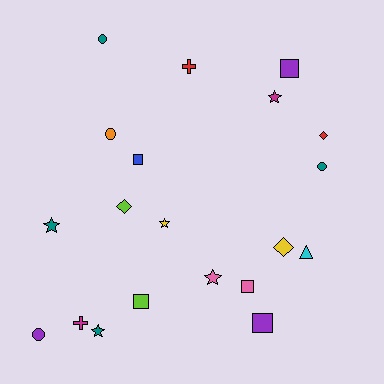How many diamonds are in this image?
There are 3 diamonds.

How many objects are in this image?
There are 20 objects.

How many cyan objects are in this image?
There is 1 cyan object.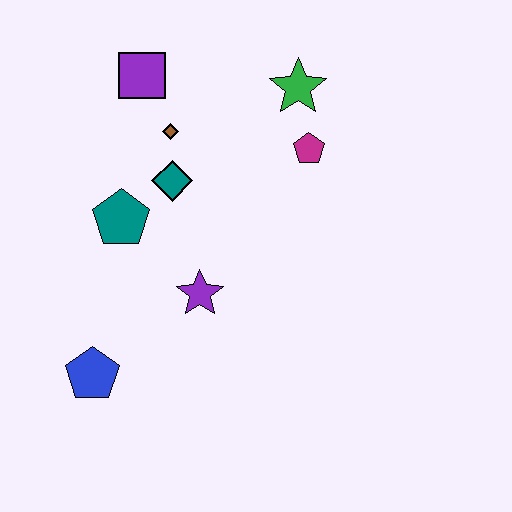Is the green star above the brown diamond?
Yes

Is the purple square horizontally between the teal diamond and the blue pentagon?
Yes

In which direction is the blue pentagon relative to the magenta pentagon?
The blue pentagon is below the magenta pentagon.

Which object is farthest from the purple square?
The blue pentagon is farthest from the purple square.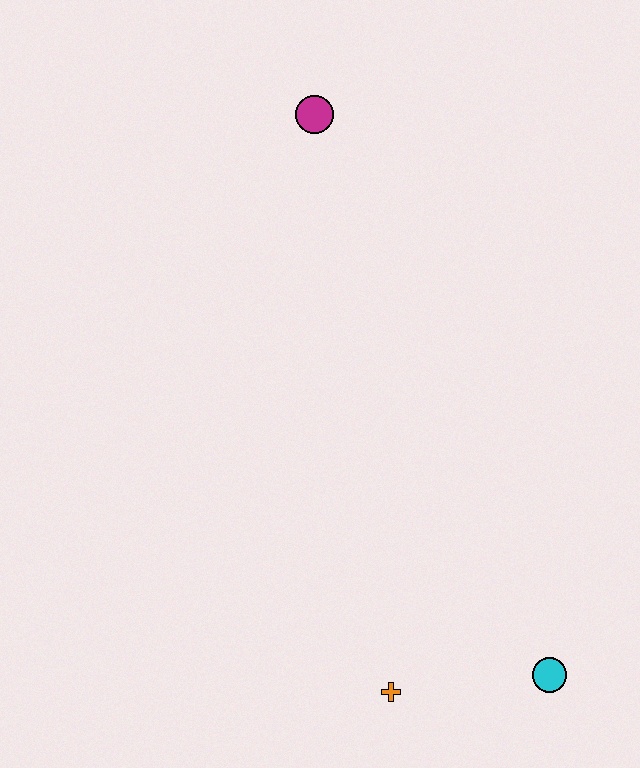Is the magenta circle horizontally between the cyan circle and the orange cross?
No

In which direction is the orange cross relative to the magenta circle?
The orange cross is below the magenta circle.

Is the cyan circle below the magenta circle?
Yes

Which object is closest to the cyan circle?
The orange cross is closest to the cyan circle.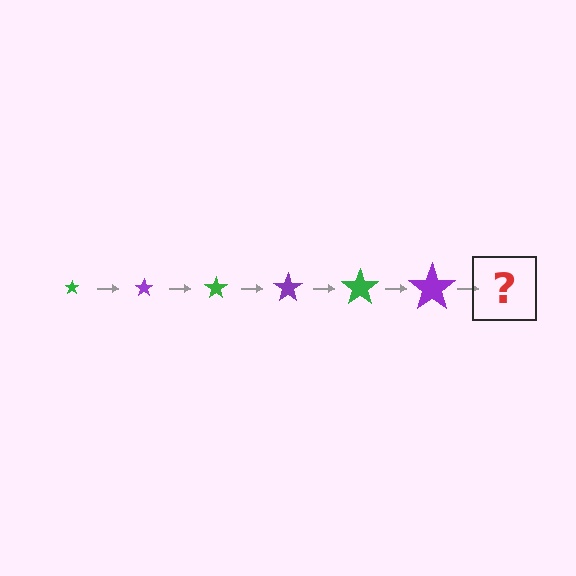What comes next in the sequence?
The next element should be a green star, larger than the previous one.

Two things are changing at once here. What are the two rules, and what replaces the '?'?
The two rules are that the star grows larger each step and the color cycles through green and purple. The '?' should be a green star, larger than the previous one.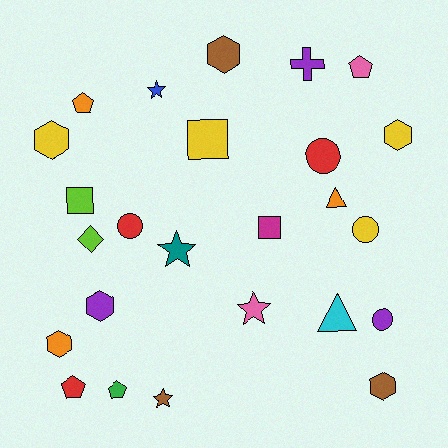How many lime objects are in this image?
There are 2 lime objects.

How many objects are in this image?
There are 25 objects.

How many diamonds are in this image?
There is 1 diamond.